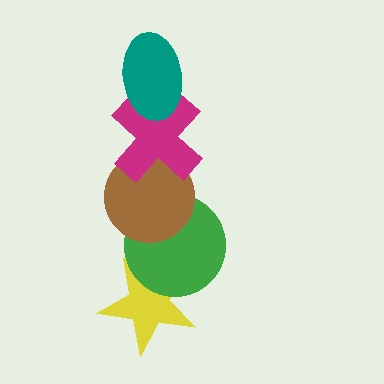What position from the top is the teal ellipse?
The teal ellipse is 1st from the top.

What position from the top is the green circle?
The green circle is 4th from the top.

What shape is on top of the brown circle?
The magenta cross is on top of the brown circle.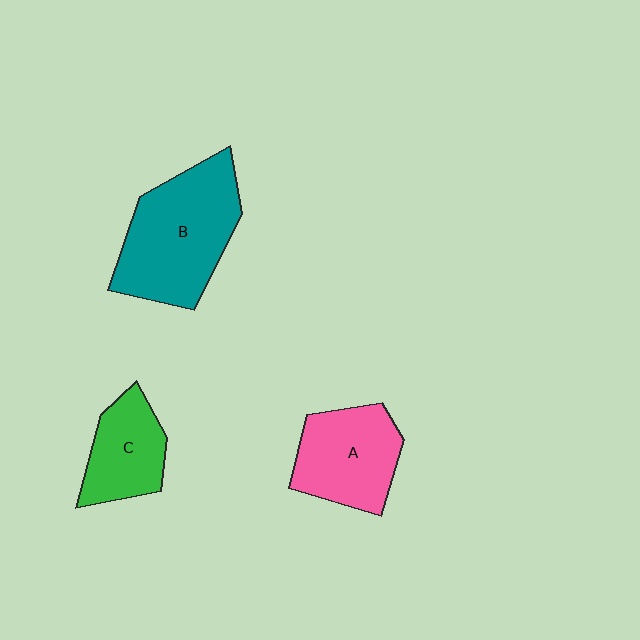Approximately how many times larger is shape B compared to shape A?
Approximately 1.4 times.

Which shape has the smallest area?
Shape C (green).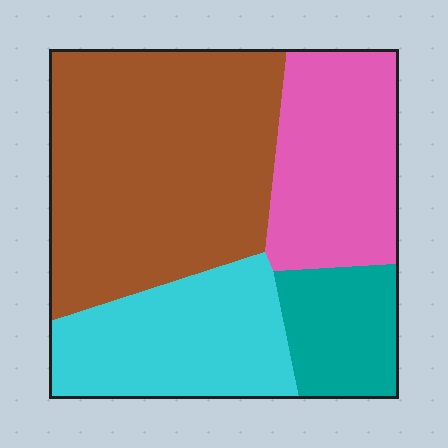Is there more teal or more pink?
Pink.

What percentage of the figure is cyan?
Cyan takes up less than a quarter of the figure.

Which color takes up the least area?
Teal, at roughly 10%.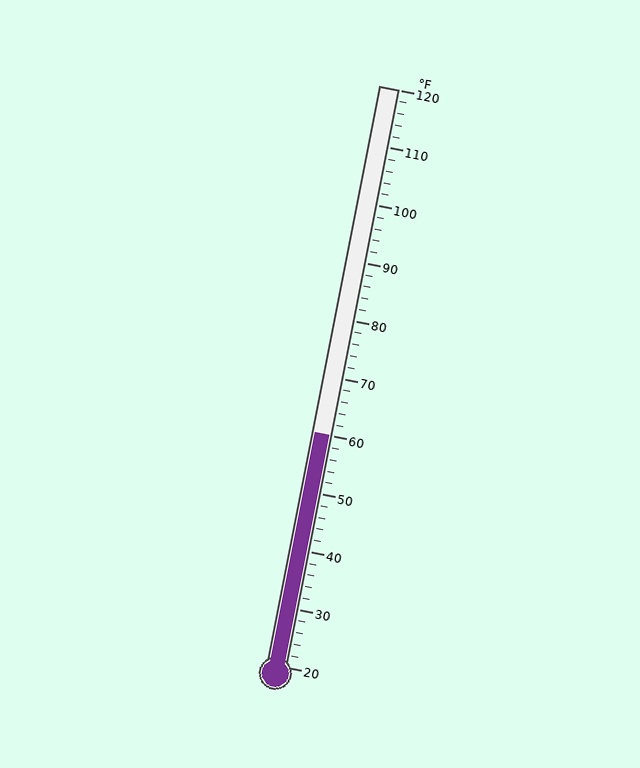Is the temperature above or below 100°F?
The temperature is below 100°F.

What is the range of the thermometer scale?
The thermometer scale ranges from 20°F to 120°F.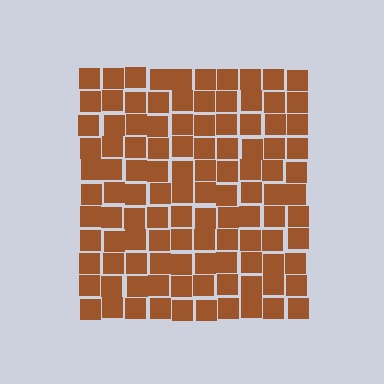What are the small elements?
The small elements are squares.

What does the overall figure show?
The overall figure shows a square.